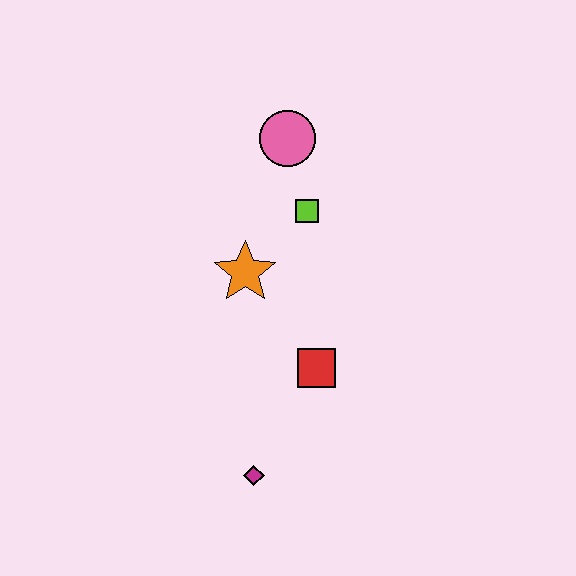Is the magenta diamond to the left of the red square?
Yes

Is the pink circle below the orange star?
No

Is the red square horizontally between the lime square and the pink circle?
No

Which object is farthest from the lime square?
The magenta diamond is farthest from the lime square.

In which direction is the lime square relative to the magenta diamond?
The lime square is above the magenta diamond.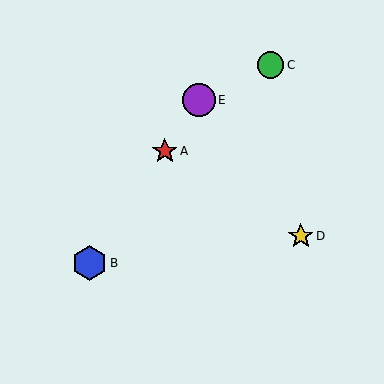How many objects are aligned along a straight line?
3 objects (A, B, E) are aligned along a straight line.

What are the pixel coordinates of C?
Object C is at (271, 65).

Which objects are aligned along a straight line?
Objects A, B, E are aligned along a straight line.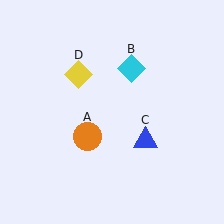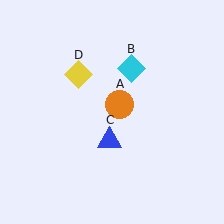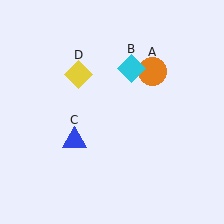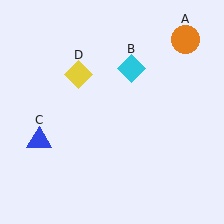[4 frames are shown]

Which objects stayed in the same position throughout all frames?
Cyan diamond (object B) and yellow diamond (object D) remained stationary.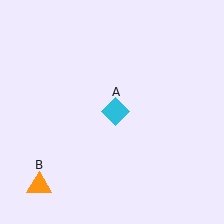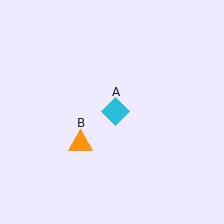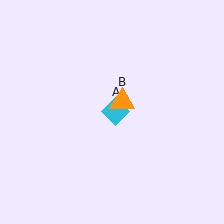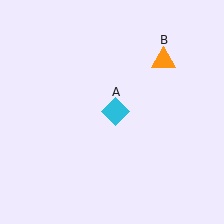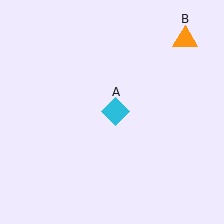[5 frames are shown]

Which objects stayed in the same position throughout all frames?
Cyan diamond (object A) remained stationary.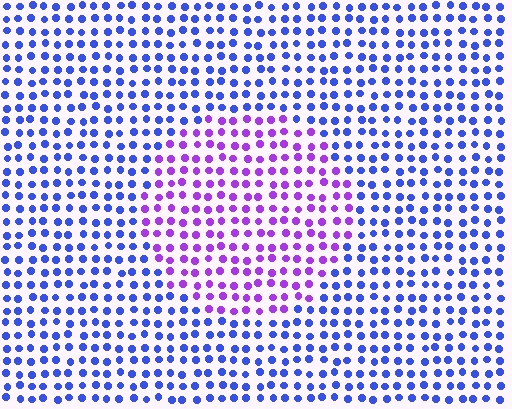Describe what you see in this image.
The image is filled with small blue elements in a uniform arrangement. A circle-shaped region is visible where the elements are tinted to a slightly different hue, forming a subtle color boundary.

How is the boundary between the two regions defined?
The boundary is defined purely by a slight shift in hue (about 49 degrees). Spacing, size, and orientation are identical on both sides.